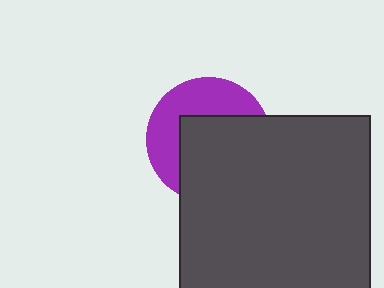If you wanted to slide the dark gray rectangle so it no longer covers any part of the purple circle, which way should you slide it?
Slide it toward the lower-right — that is the most direct way to separate the two shapes.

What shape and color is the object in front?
The object in front is a dark gray rectangle.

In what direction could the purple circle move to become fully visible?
The purple circle could move toward the upper-left. That would shift it out from behind the dark gray rectangle entirely.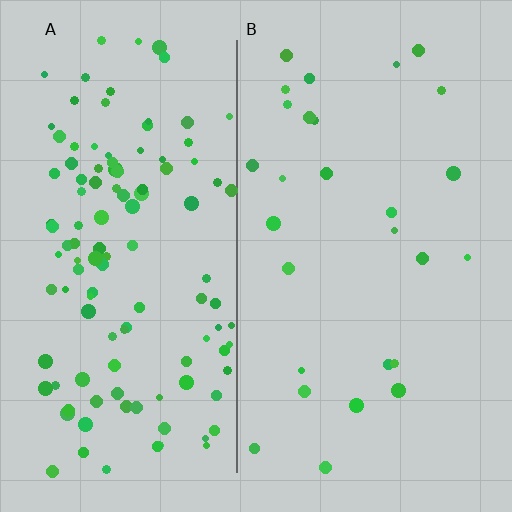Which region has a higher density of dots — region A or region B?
A (the left).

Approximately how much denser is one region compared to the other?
Approximately 4.5× — region A over region B.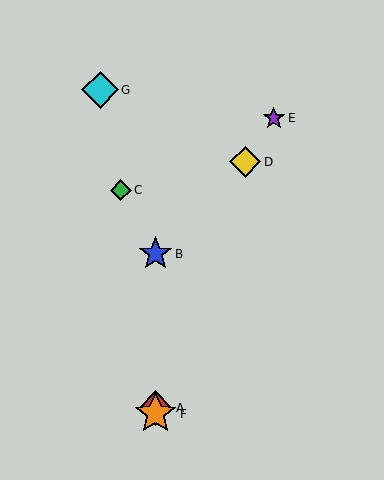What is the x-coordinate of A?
Object A is at x≈155.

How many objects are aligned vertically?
3 objects (A, B, F) are aligned vertically.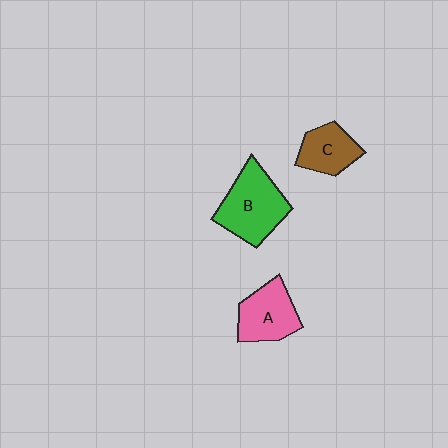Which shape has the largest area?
Shape B (green).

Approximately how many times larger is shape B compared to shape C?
Approximately 1.6 times.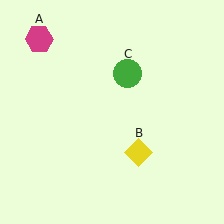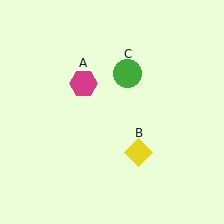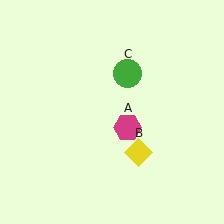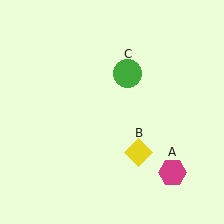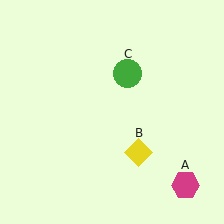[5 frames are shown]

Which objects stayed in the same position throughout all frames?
Yellow diamond (object B) and green circle (object C) remained stationary.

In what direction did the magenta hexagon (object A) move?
The magenta hexagon (object A) moved down and to the right.